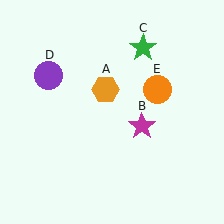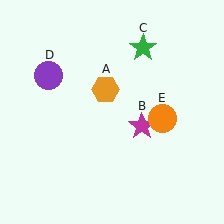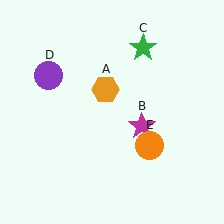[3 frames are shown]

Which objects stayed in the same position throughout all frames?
Orange hexagon (object A) and magenta star (object B) and green star (object C) and purple circle (object D) remained stationary.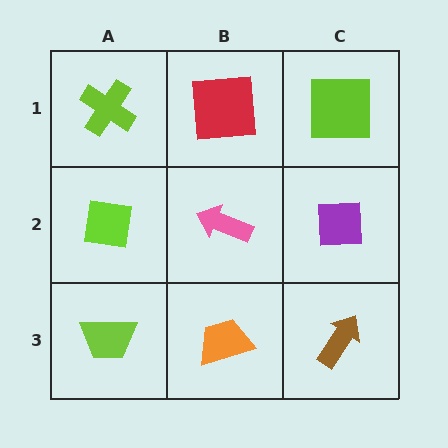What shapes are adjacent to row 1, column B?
A pink arrow (row 2, column B), a lime cross (row 1, column A), a lime square (row 1, column C).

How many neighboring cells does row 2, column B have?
4.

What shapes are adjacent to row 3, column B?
A pink arrow (row 2, column B), a lime trapezoid (row 3, column A), a brown arrow (row 3, column C).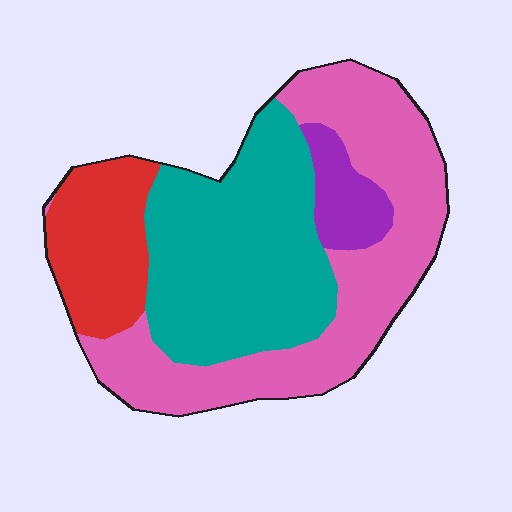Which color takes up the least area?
Purple, at roughly 5%.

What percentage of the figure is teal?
Teal takes up about three eighths (3/8) of the figure.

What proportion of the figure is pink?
Pink covers 40% of the figure.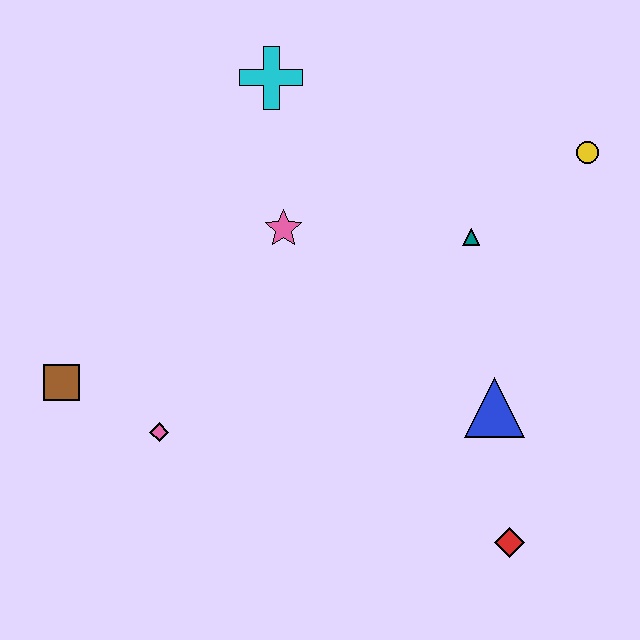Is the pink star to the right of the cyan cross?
Yes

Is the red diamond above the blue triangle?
No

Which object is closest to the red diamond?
The blue triangle is closest to the red diamond.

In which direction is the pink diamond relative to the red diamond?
The pink diamond is to the left of the red diamond.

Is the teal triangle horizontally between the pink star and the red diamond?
Yes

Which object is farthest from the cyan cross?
The red diamond is farthest from the cyan cross.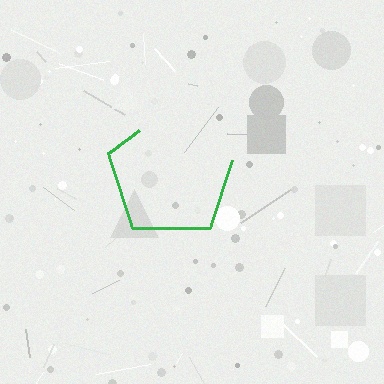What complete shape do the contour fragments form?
The contour fragments form a pentagon.